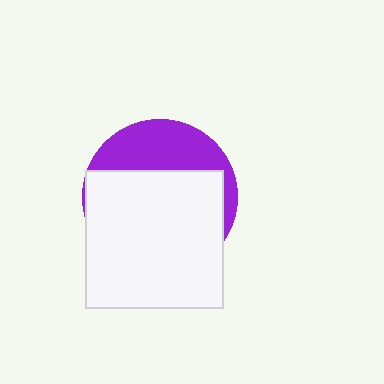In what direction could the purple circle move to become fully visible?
The purple circle could move up. That would shift it out from behind the white square entirely.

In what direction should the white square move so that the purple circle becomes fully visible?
The white square should move down. That is the shortest direction to clear the overlap and leave the purple circle fully visible.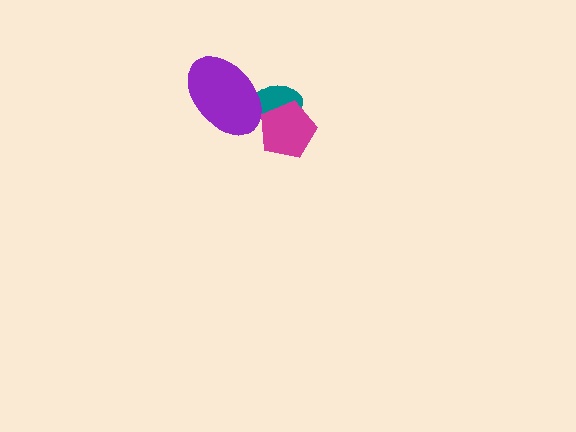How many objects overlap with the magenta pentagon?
1 object overlaps with the magenta pentagon.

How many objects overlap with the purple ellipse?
1 object overlaps with the purple ellipse.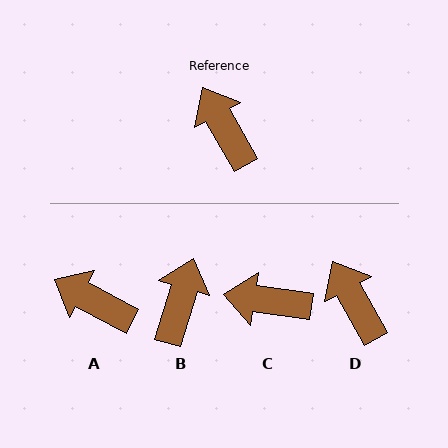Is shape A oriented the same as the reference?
No, it is off by about 33 degrees.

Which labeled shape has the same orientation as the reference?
D.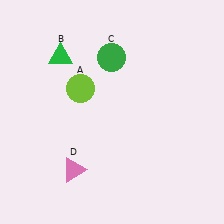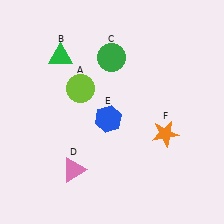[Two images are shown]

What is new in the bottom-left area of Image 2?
A blue hexagon (E) was added in the bottom-left area of Image 2.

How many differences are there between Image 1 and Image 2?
There are 2 differences between the two images.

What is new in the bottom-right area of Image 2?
An orange star (F) was added in the bottom-right area of Image 2.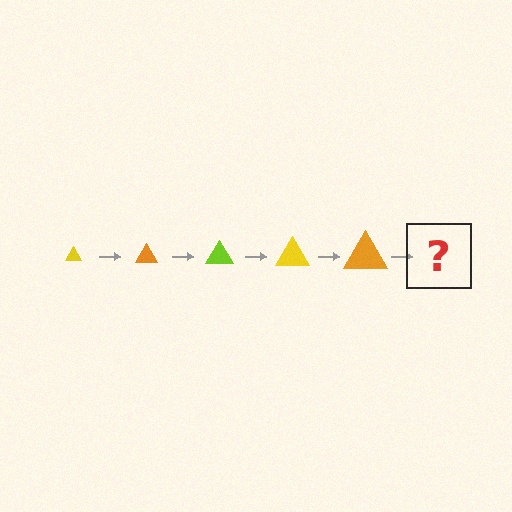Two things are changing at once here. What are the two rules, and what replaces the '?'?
The two rules are that the triangle grows larger each step and the color cycles through yellow, orange, and lime. The '?' should be a lime triangle, larger than the previous one.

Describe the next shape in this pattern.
It should be a lime triangle, larger than the previous one.